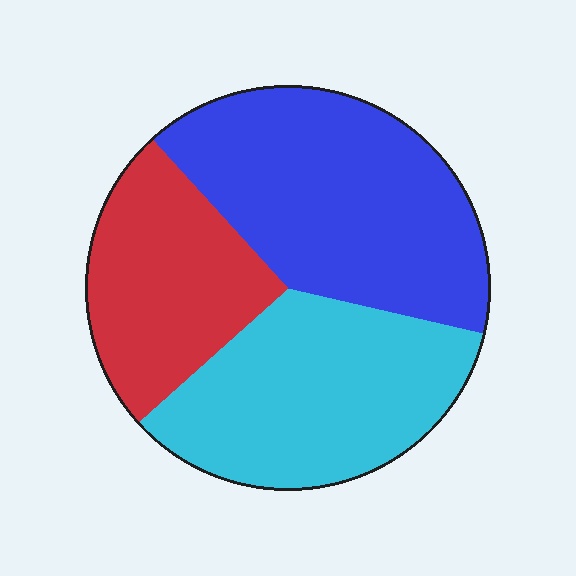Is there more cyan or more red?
Cyan.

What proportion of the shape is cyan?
Cyan covers about 35% of the shape.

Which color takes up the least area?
Red, at roughly 25%.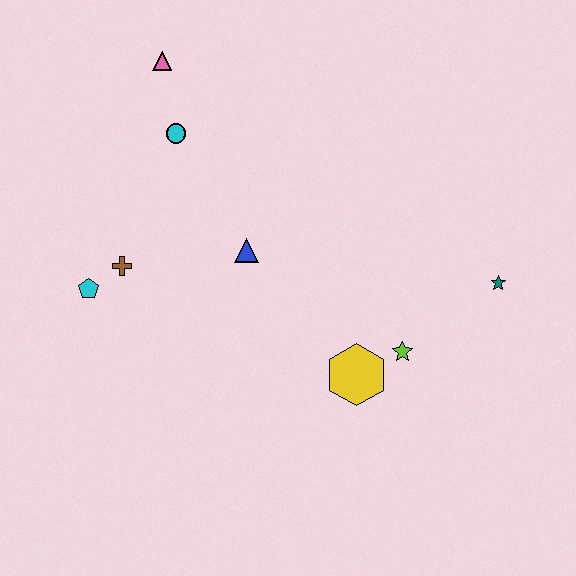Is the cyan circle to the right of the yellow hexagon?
No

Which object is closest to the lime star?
The yellow hexagon is closest to the lime star.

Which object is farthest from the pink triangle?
The teal star is farthest from the pink triangle.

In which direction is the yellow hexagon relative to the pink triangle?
The yellow hexagon is below the pink triangle.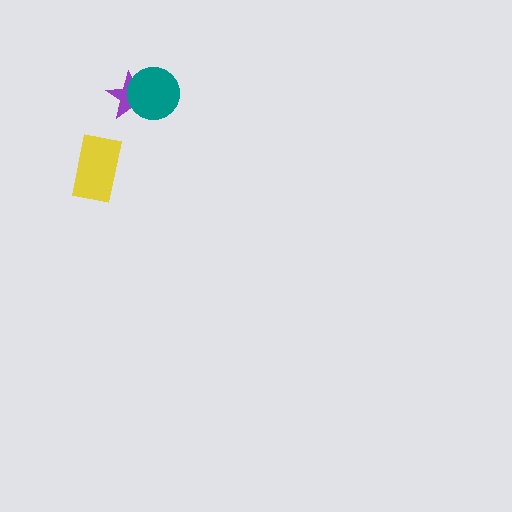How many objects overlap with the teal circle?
1 object overlaps with the teal circle.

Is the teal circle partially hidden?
No, no other shape covers it.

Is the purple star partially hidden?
Yes, it is partially covered by another shape.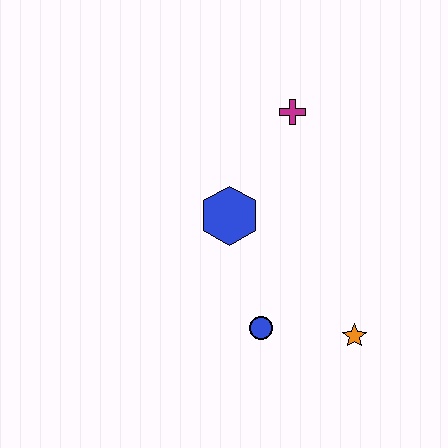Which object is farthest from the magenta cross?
The orange star is farthest from the magenta cross.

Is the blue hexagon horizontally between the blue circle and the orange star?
No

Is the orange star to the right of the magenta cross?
Yes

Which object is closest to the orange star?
The blue circle is closest to the orange star.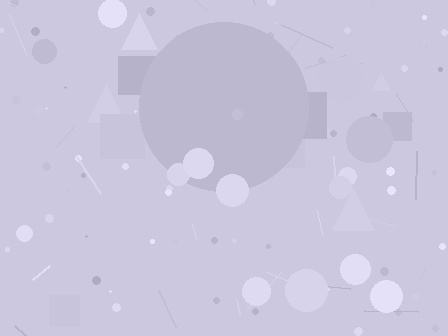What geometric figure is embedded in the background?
A circle is embedded in the background.